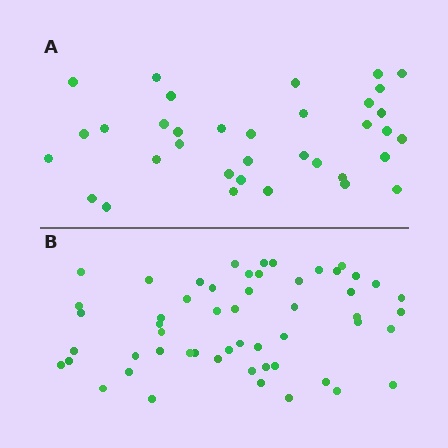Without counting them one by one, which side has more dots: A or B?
Region B (the bottom region) has more dots.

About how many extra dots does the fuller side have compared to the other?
Region B has approximately 20 more dots than region A.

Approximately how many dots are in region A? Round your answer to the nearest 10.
About 40 dots. (The exact count is 35, which rounds to 40.)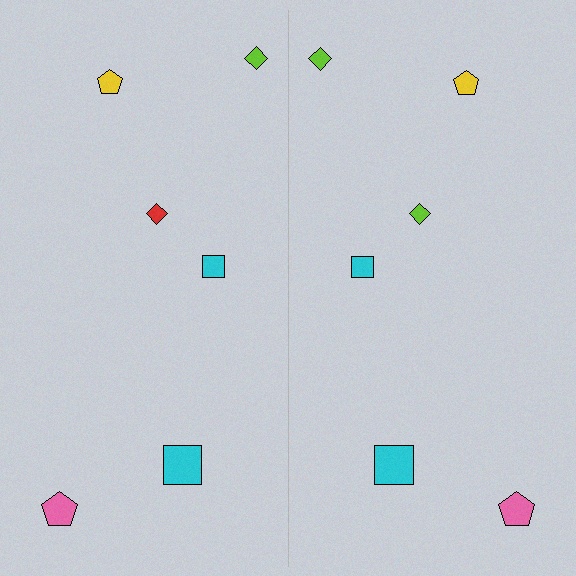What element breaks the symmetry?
The lime diamond on the right side breaks the symmetry — its mirror counterpart is red.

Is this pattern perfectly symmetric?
No, the pattern is not perfectly symmetric. The lime diamond on the right side breaks the symmetry — its mirror counterpart is red.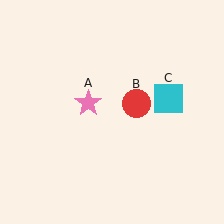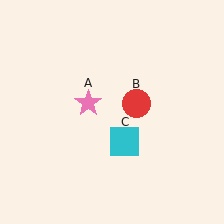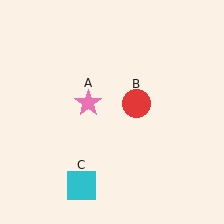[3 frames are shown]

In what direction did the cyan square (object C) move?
The cyan square (object C) moved down and to the left.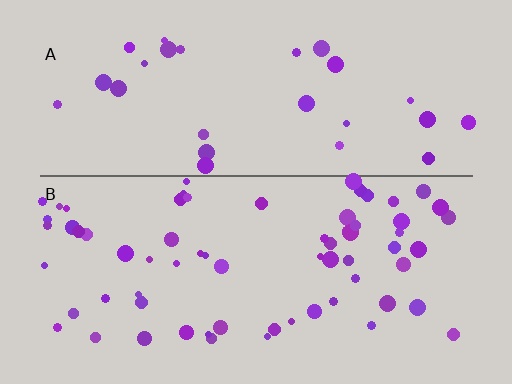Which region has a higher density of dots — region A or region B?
B (the bottom).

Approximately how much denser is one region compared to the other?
Approximately 2.4× — region B over region A.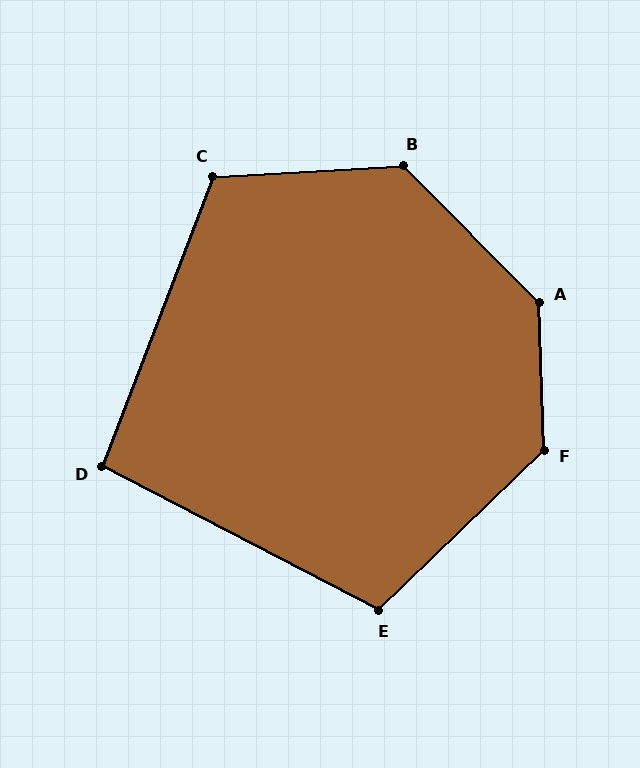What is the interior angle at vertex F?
Approximately 132 degrees (obtuse).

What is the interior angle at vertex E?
Approximately 109 degrees (obtuse).